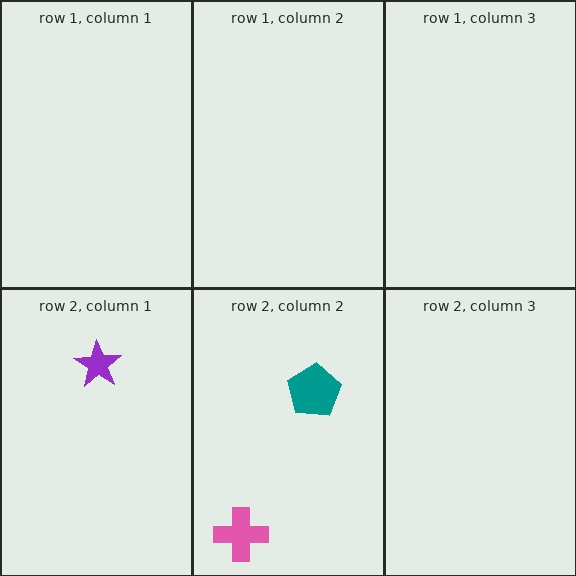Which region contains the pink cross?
The row 2, column 2 region.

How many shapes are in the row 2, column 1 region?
1.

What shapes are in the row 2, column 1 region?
The purple star.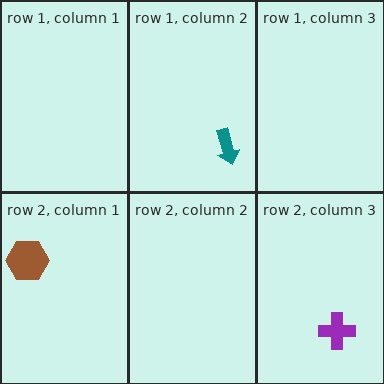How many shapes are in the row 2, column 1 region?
1.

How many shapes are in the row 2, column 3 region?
1.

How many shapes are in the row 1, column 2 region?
1.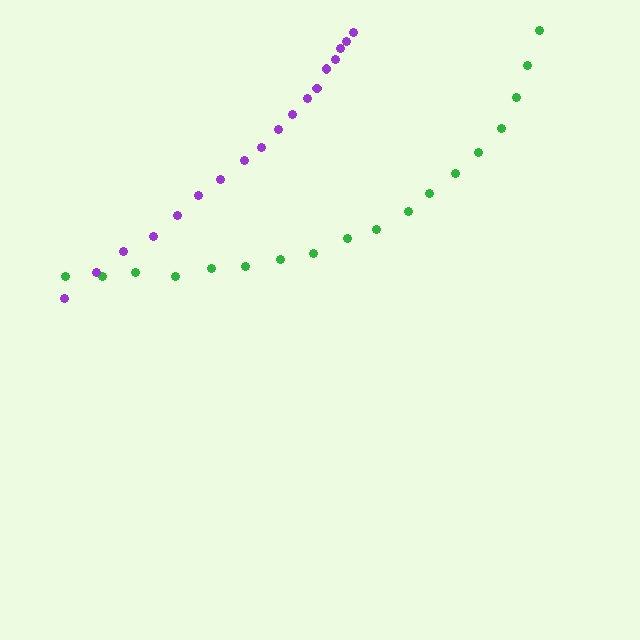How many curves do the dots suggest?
There are 2 distinct paths.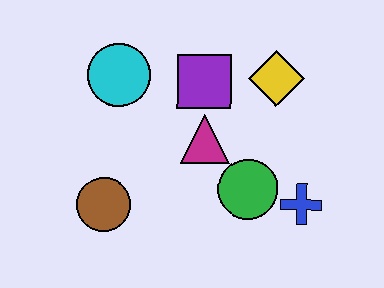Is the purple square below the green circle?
No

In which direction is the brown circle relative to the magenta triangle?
The brown circle is to the left of the magenta triangle.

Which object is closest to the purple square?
The magenta triangle is closest to the purple square.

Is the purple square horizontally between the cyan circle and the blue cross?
Yes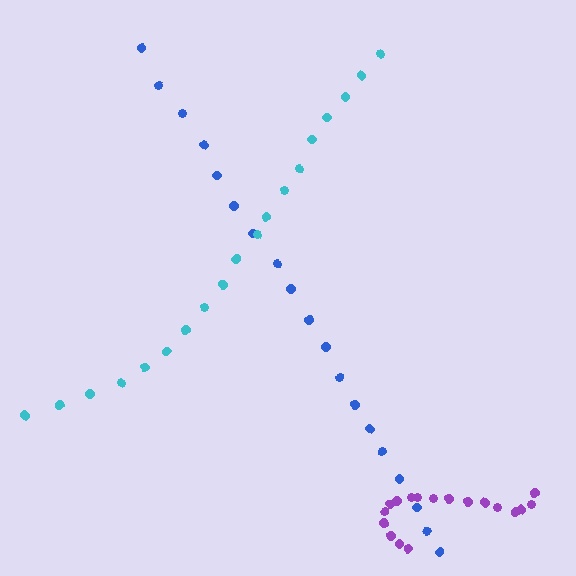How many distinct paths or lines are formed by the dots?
There are 3 distinct paths.